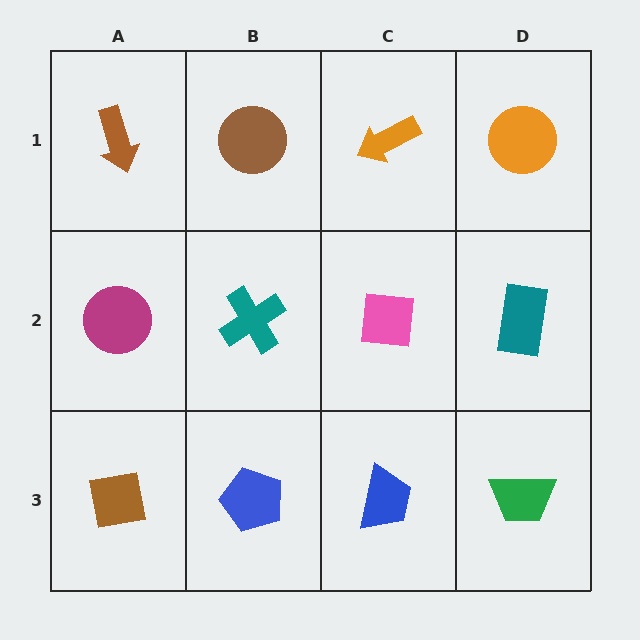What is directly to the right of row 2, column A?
A teal cross.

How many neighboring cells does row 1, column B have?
3.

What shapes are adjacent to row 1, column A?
A magenta circle (row 2, column A), a brown circle (row 1, column B).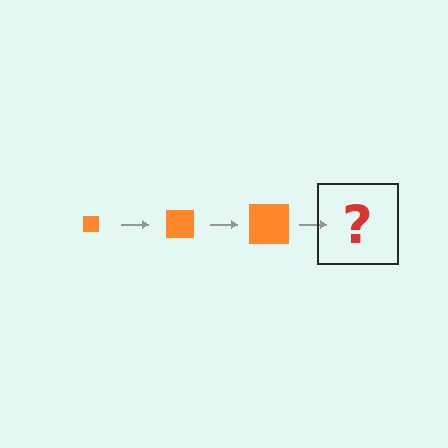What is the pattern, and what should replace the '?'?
The pattern is that the square gets progressively larger each step. The '?' should be an orange square, larger than the previous one.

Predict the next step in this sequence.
The next step is an orange square, larger than the previous one.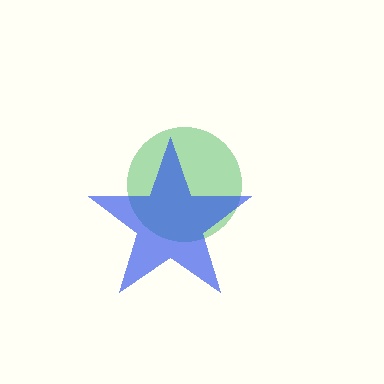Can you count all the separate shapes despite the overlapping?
Yes, there are 2 separate shapes.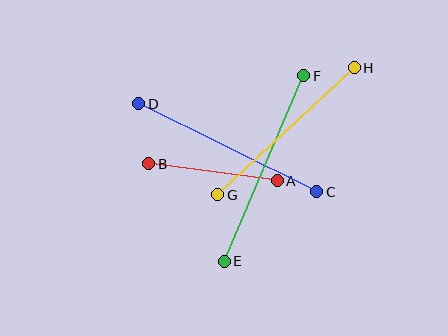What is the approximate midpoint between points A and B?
The midpoint is at approximately (213, 172) pixels.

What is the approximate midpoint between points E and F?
The midpoint is at approximately (264, 169) pixels.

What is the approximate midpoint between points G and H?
The midpoint is at approximately (286, 131) pixels.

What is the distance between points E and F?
The distance is approximately 202 pixels.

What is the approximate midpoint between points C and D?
The midpoint is at approximately (228, 148) pixels.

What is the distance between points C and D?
The distance is approximately 199 pixels.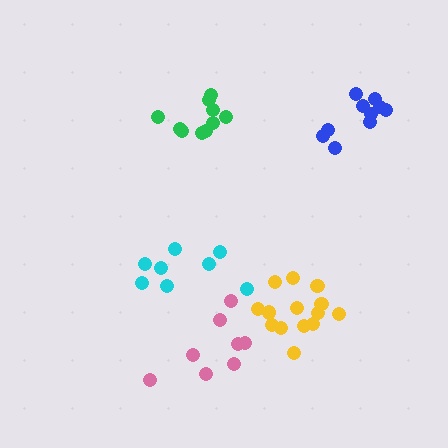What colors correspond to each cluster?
The clusters are colored: blue, pink, cyan, green, yellow.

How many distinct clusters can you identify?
There are 5 distinct clusters.